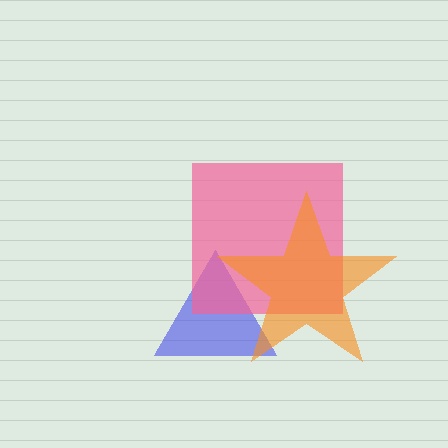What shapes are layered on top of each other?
The layered shapes are: a blue triangle, a pink square, an orange star.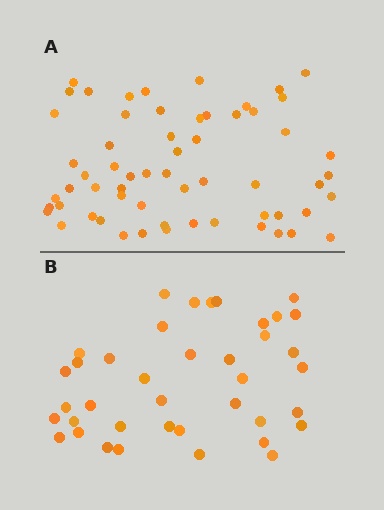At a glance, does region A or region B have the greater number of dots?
Region A (the top region) has more dots.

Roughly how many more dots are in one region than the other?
Region A has approximately 20 more dots than region B.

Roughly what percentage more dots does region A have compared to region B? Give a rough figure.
About 55% more.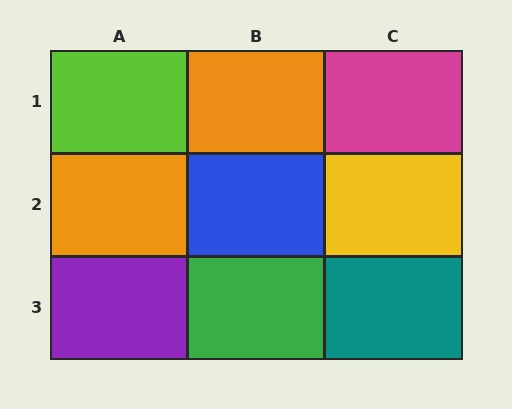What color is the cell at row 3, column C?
Teal.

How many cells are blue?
1 cell is blue.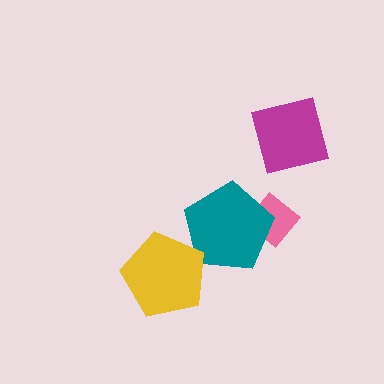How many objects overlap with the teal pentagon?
2 objects overlap with the teal pentagon.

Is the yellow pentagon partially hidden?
No, no other shape covers it.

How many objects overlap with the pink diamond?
1 object overlaps with the pink diamond.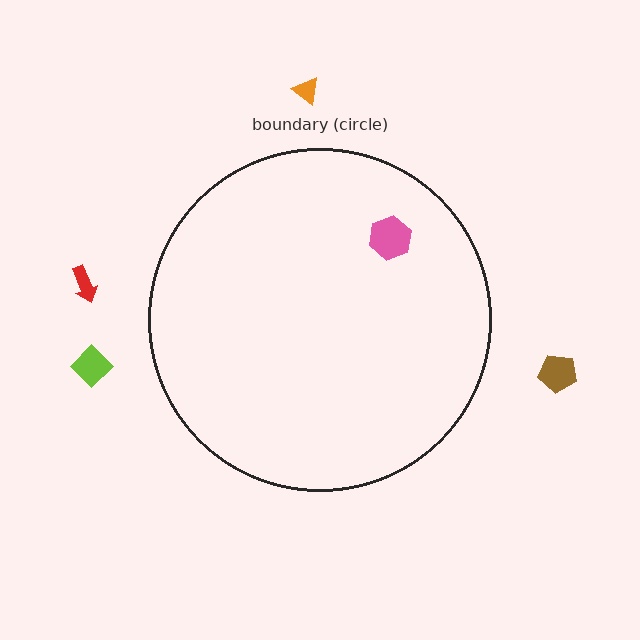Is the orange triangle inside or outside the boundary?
Outside.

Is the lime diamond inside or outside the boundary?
Outside.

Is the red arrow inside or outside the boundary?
Outside.